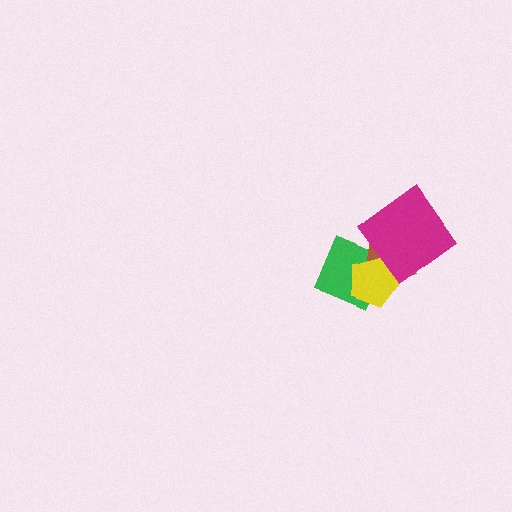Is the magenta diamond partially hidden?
No, no other shape covers it.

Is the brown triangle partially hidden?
Yes, it is partially covered by another shape.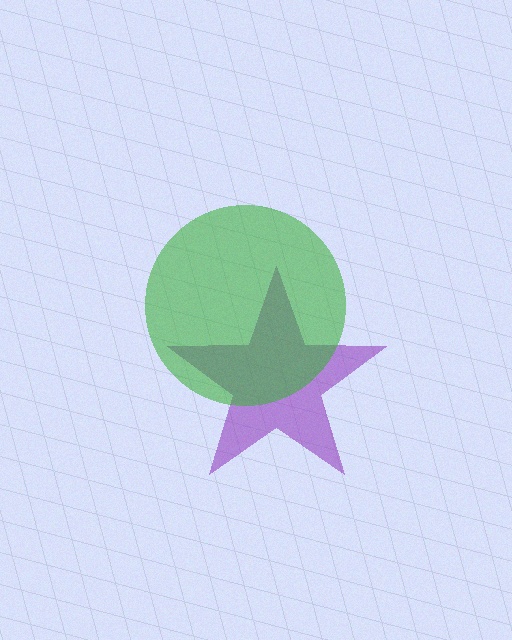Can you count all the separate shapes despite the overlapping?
Yes, there are 2 separate shapes.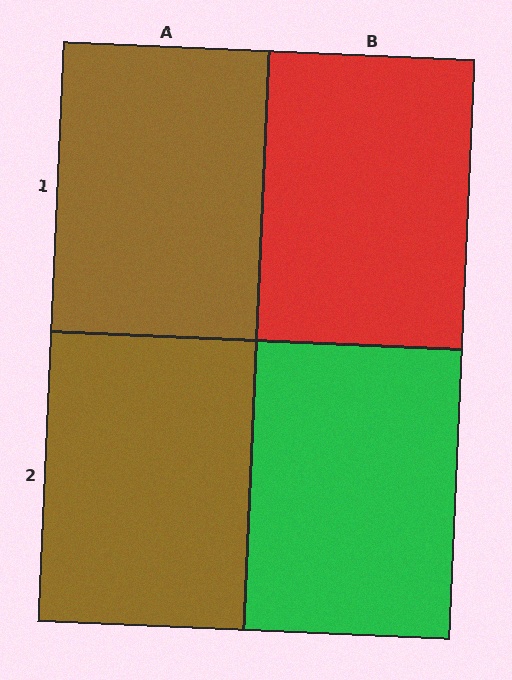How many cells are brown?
2 cells are brown.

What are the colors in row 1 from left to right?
Brown, red.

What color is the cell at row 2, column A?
Brown.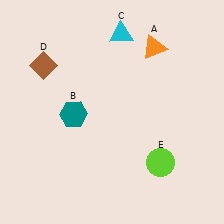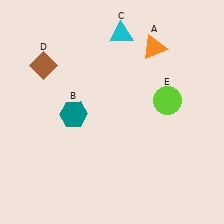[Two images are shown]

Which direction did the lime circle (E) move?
The lime circle (E) moved up.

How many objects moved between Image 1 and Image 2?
1 object moved between the two images.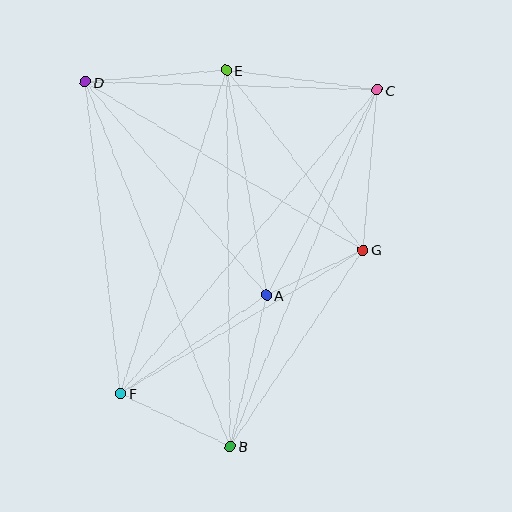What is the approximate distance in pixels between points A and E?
The distance between A and E is approximately 229 pixels.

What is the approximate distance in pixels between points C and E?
The distance between C and E is approximately 152 pixels.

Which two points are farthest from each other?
Points C and F are farthest from each other.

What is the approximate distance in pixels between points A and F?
The distance between A and F is approximately 176 pixels.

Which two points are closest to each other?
Points A and G are closest to each other.